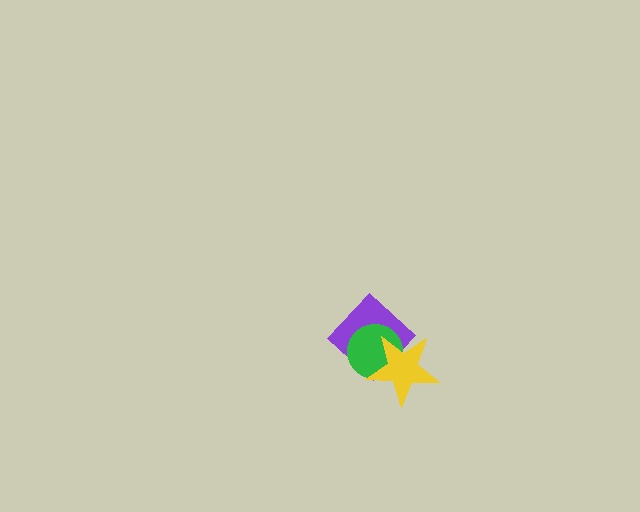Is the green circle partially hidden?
Yes, it is partially covered by another shape.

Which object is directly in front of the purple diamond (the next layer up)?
The green circle is directly in front of the purple diamond.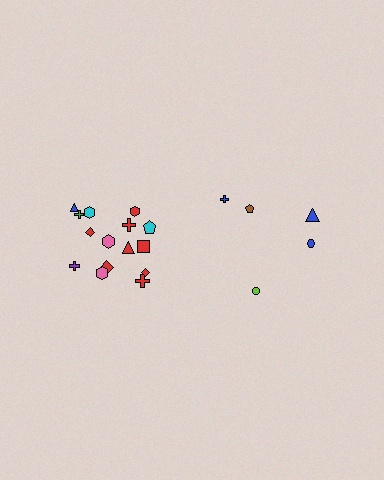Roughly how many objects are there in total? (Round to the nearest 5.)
Roughly 20 objects in total.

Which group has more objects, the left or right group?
The left group.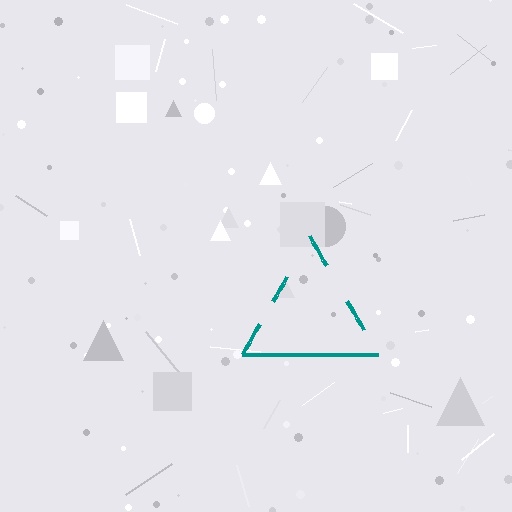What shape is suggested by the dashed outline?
The dashed outline suggests a triangle.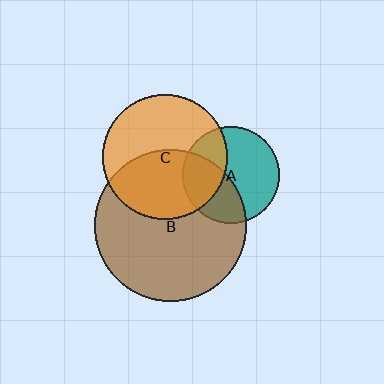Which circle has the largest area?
Circle B (brown).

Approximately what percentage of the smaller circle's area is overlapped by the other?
Approximately 50%.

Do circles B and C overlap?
Yes.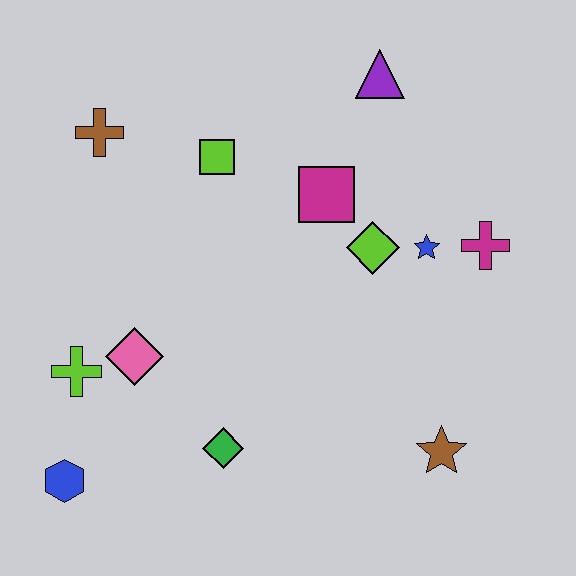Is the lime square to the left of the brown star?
Yes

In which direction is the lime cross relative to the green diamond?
The lime cross is to the left of the green diamond.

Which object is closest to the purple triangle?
The magenta square is closest to the purple triangle.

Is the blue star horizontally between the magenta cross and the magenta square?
Yes